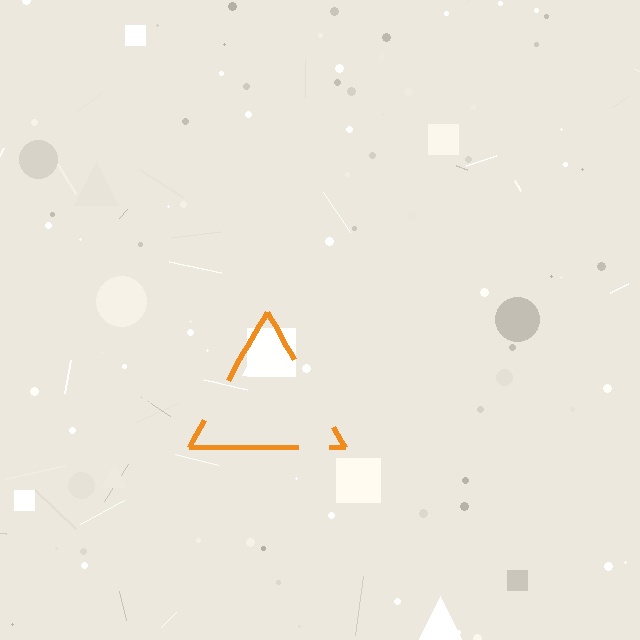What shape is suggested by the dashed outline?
The dashed outline suggests a triangle.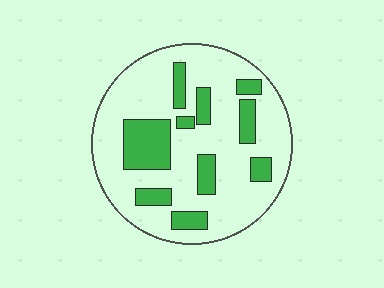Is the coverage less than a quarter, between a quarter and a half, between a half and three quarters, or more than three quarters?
Less than a quarter.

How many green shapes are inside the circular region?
10.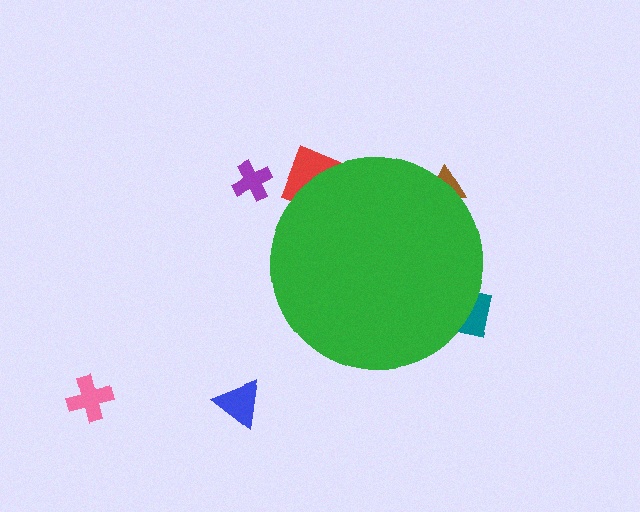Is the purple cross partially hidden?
No, the purple cross is fully visible.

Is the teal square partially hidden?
Yes, the teal square is partially hidden behind the green circle.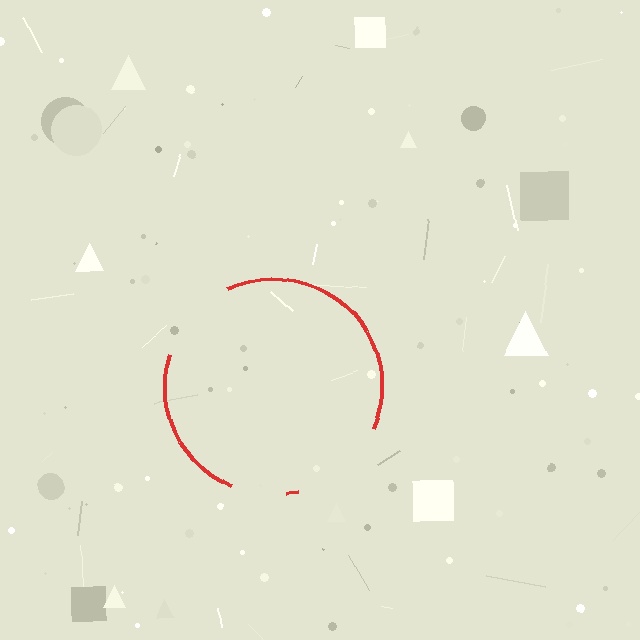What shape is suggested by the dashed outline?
The dashed outline suggests a circle.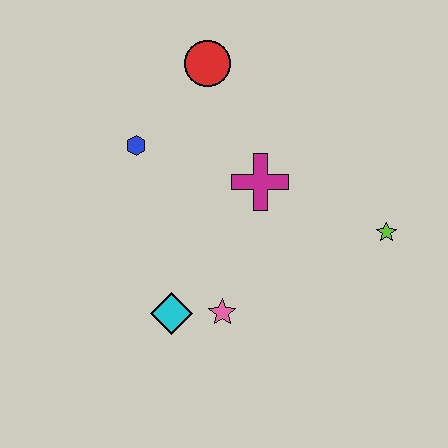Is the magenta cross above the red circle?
No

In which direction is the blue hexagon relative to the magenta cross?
The blue hexagon is to the left of the magenta cross.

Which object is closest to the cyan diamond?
The pink star is closest to the cyan diamond.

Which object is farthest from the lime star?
The blue hexagon is farthest from the lime star.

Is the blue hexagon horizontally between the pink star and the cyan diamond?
No